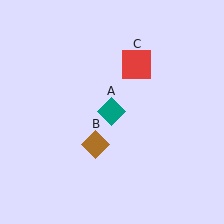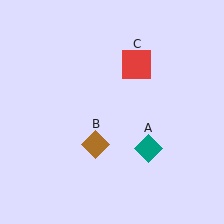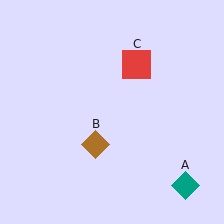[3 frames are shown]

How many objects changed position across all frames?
1 object changed position: teal diamond (object A).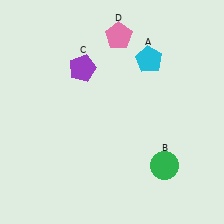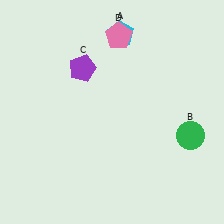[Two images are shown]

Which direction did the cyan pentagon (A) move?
The cyan pentagon (A) moved left.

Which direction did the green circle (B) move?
The green circle (B) moved up.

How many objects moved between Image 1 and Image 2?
2 objects moved between the two images.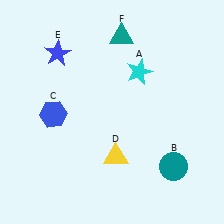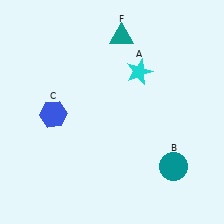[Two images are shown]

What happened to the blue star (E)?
The blue star (E) was removed in Image 2. It was in the top-left area of Image 1.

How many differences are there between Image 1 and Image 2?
There are 2 differences between the two images.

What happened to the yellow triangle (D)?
The yellow triangle (D) was removed in Image 2. It was in the bottom-right area of Image 1.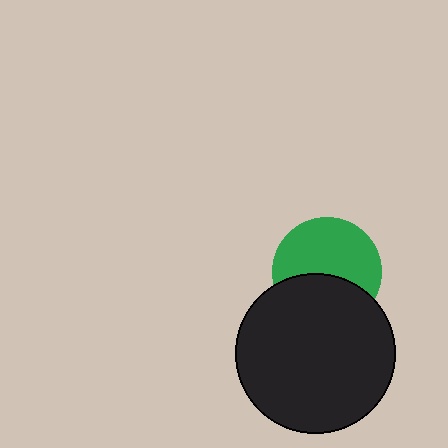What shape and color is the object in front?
The object in front is a black circle.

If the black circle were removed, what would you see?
You would see the complete green circle.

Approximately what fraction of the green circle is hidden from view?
Roughly 41% of the green circle is hidden behind the black circle.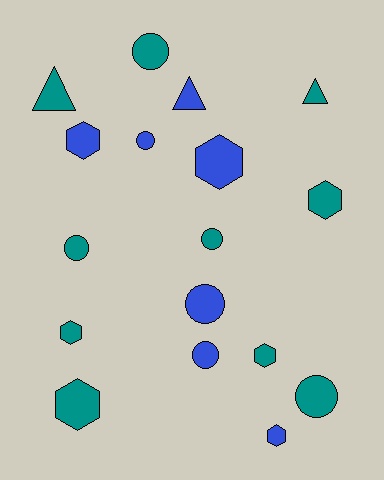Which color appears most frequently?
Teal, with 10 objects.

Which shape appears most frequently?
Hexagon, with 7 objects.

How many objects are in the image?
There are 17 objects.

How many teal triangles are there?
There are 2 teal triangles.